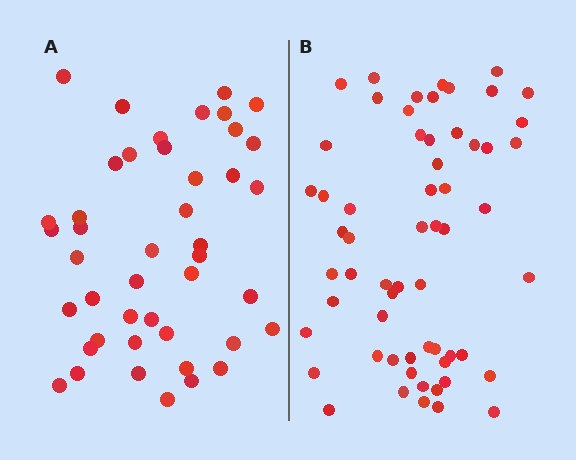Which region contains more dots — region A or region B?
Region B (the right region) has more dots.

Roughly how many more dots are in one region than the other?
Region B has approximately 15 more dots than region A.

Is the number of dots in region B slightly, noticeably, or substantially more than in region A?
Region B has noticeably more, but not dramatically so. The ratio is roughly 1.4 to 1.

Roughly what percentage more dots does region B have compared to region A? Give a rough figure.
About 35% more.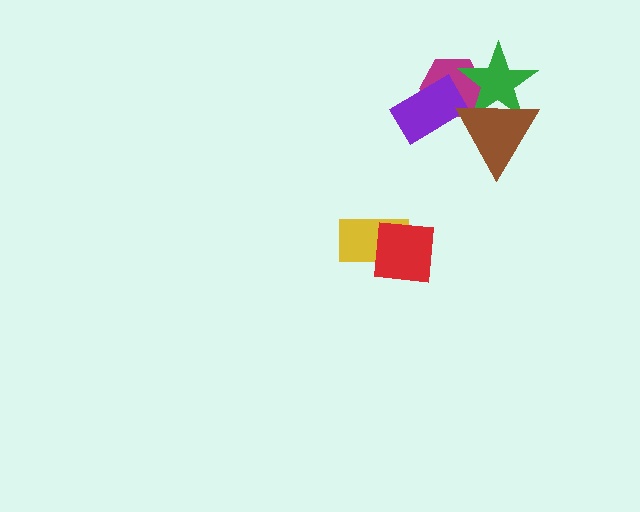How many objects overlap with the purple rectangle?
2 objects overlap with the purple rectangle.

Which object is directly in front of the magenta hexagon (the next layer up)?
The purple rectangle is directly in front of the magenta hexagon.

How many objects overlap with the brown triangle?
3 objects overlap with the brown triangle.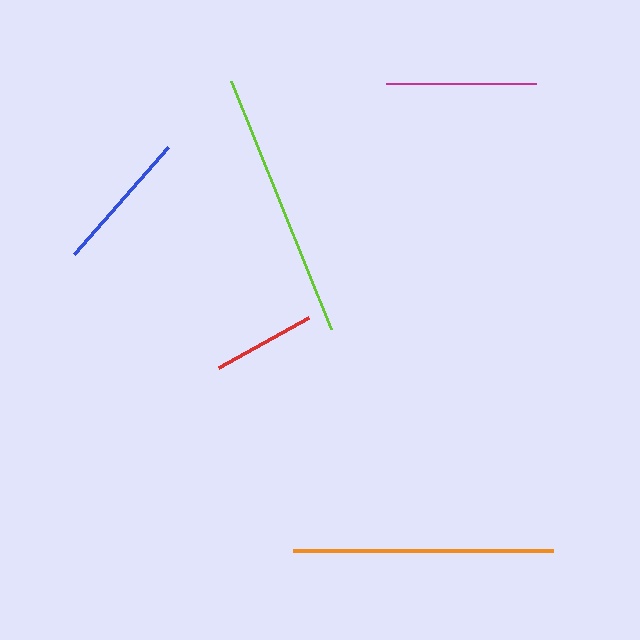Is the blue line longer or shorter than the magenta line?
The magenta line is longer than the blue line.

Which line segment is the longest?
The lime line is the longest at approximately 268 pixels.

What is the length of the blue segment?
The blue segment is approximately 143 pixels long.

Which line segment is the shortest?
The red line is the shortest at approximately 103 pixels.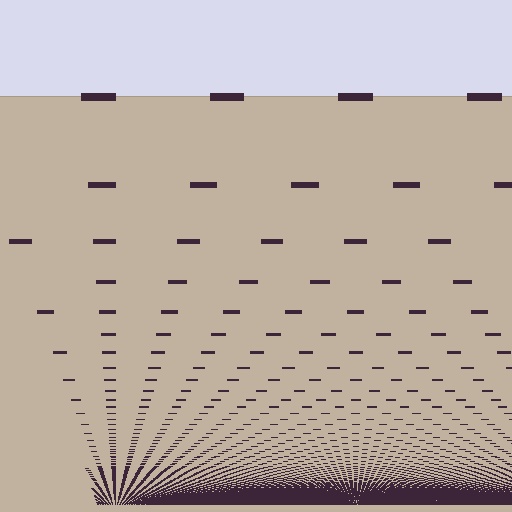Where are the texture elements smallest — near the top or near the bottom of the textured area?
Near the bottom.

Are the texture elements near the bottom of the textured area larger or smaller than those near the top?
Smaller. The gradient is inverted — elements near the bottom are smaller and denser.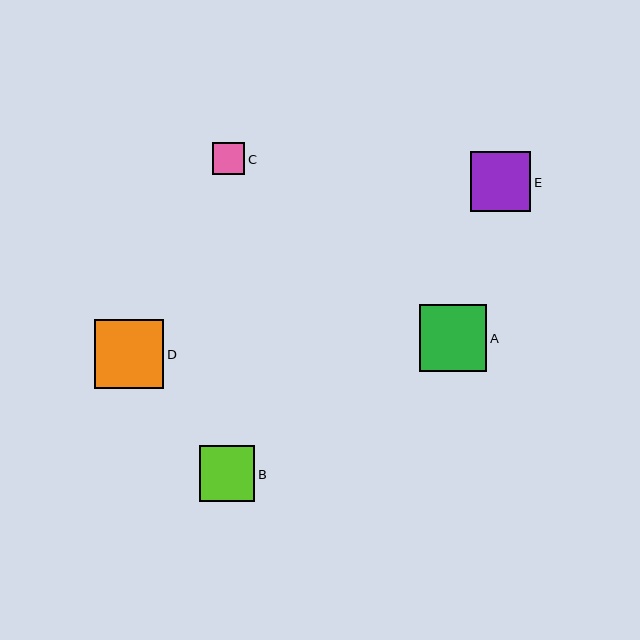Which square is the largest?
Square D is the largest with a size of approximately 69 pixels.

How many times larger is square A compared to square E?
Square A is approximately 1.1 times the size of square E.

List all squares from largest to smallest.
From largest to smallest: D, A, E, B, C.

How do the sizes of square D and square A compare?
Square D and square A are approximately the same size.